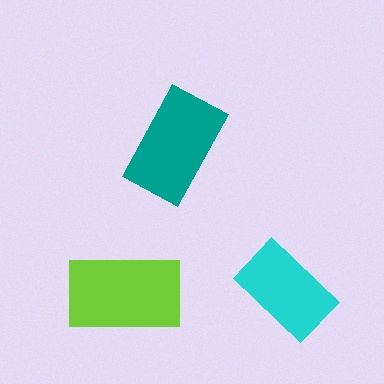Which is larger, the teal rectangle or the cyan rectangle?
The teal one.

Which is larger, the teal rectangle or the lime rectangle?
The lime one.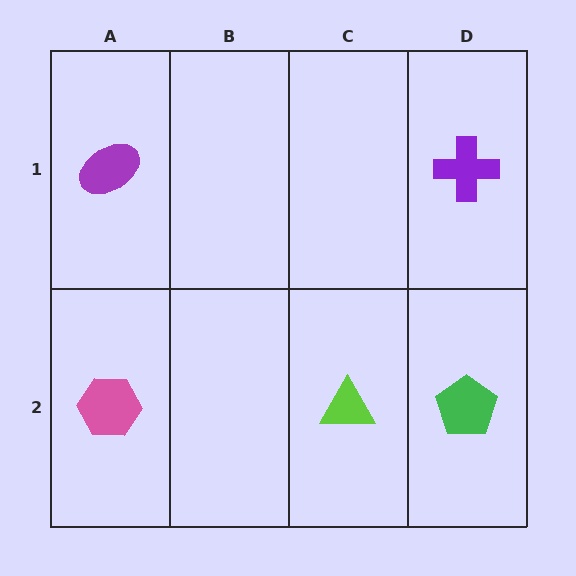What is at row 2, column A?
A pink hexagon.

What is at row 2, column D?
A green pentagon.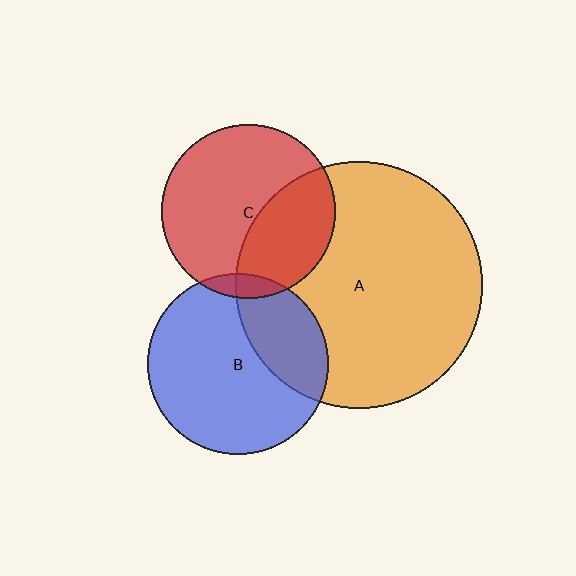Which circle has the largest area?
Circle A (orange).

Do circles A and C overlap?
Yes.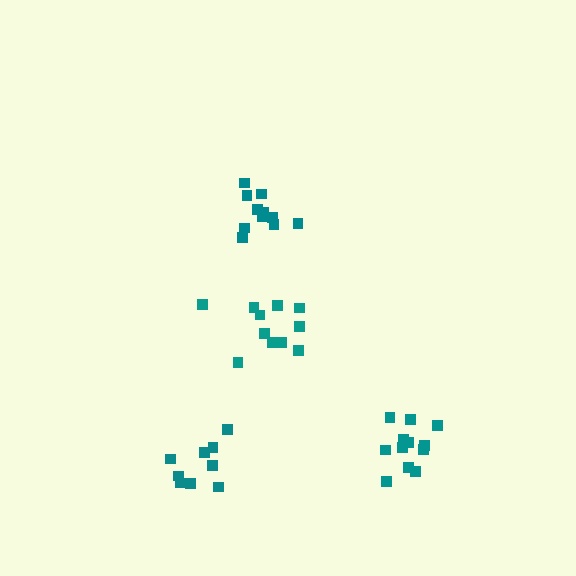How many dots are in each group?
Group 1: 11 dots, Group 2: 9 dots, Group 3: 11 dots, Group 4: 12 dots (43 total).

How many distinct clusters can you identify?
There are 4 distinct clusters.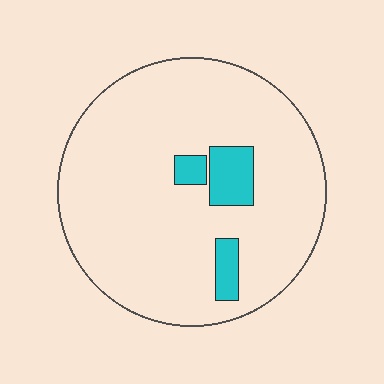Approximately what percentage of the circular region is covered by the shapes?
Approximately 10%.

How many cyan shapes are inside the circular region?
3.